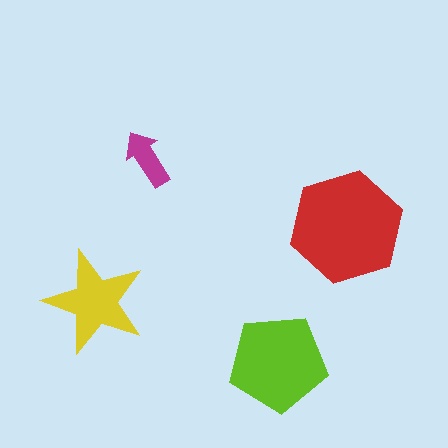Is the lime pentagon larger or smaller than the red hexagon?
Smaller.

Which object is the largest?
The red hexagon.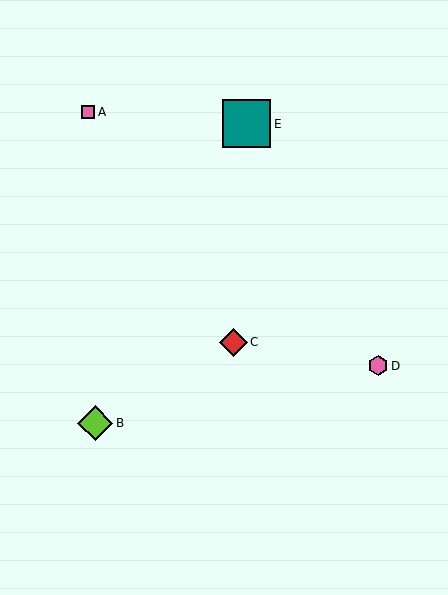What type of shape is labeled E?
Shape E is a teal square.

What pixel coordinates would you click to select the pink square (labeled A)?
Click at (88, 112) to select the pink square A.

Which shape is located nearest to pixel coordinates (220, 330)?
The red diamond (labeled C) at (233, 342) is nearest to that location.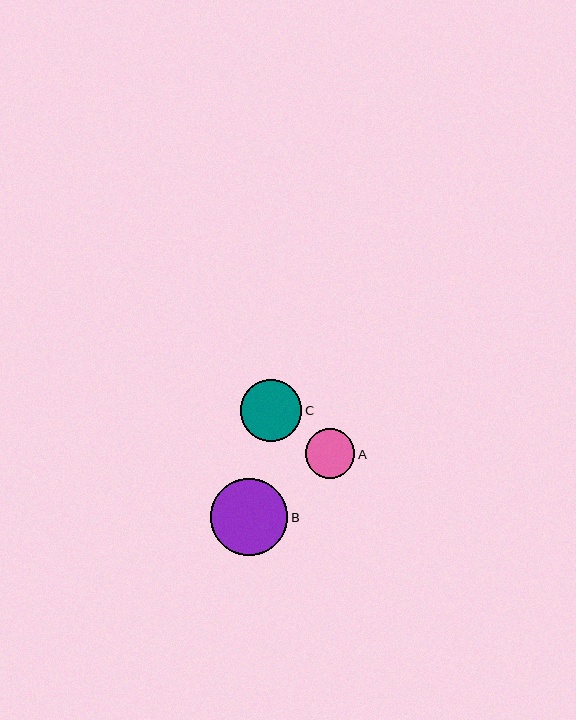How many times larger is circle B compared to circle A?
Circle B is approximately 1.6 times the size of circle A.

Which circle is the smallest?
Circle A is the smallest with a size of approximately 50 pixels.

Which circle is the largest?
Circle B is the largest with a size of approximately 77 pixels.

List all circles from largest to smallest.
From largest to smallest: B, C, A.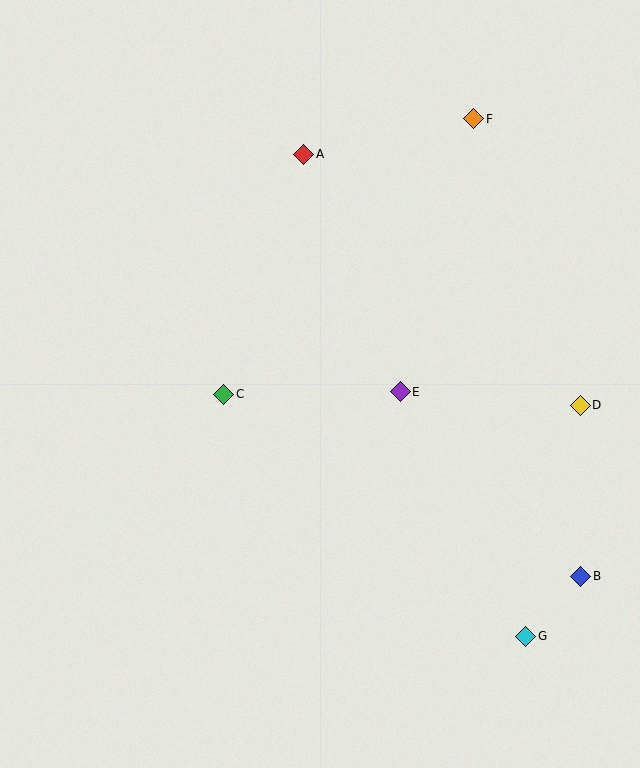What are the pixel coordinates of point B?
Point B is at (581, 576).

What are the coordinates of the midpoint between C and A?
The midpoint between C and A is at (264, 274).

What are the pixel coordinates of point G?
Point G is at (526, 636).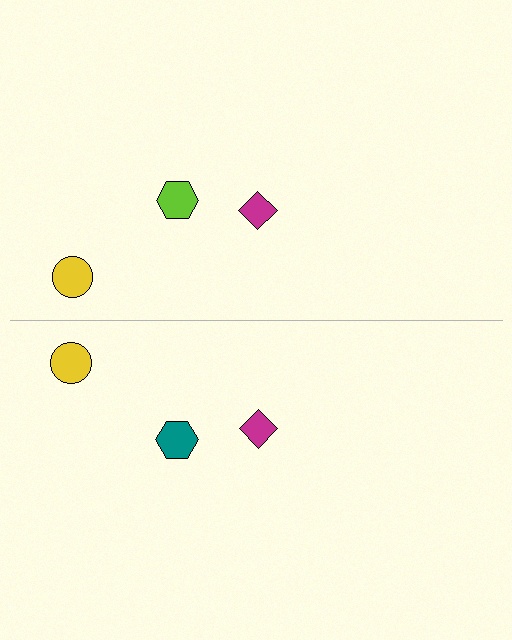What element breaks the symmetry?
The teal hexagon on the bottom side breaks the symmetry — its mirror counterpart is lime.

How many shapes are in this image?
There are 6 shapes in this image.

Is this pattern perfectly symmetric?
No, the pattern is not perfectly symmetric. The teal hexagon on the bottom side breaks the symmetry — its mirror counterpart is lime.